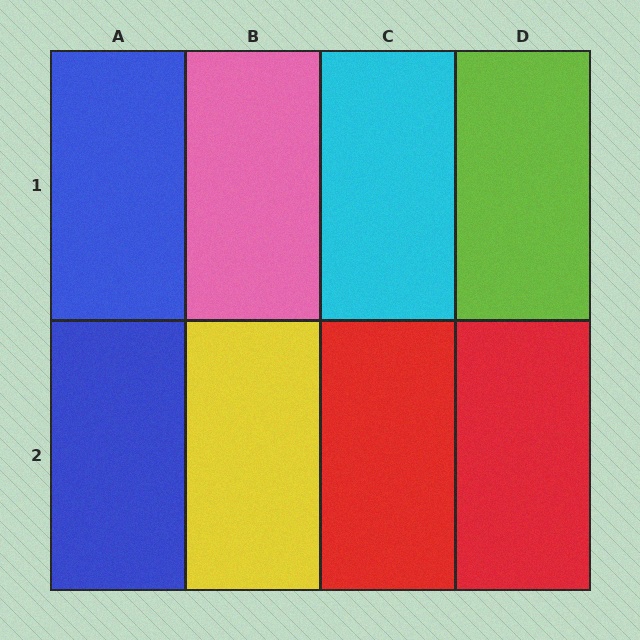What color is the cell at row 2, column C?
Red.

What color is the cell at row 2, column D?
Red.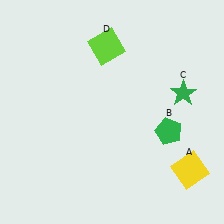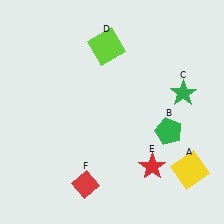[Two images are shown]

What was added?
A red star (E), a red diamond (F) were added in Image 2.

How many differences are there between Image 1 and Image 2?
There are 2 differences between the two images.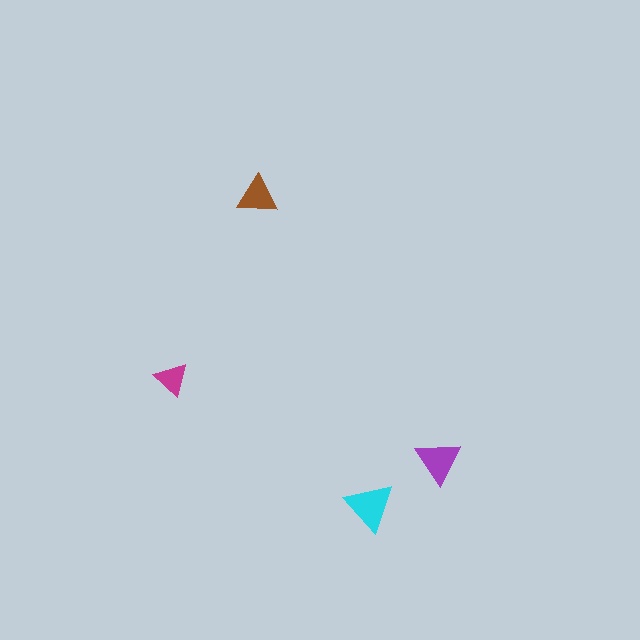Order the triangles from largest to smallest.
the cyan one, the purple one, the brown one, the magenta one.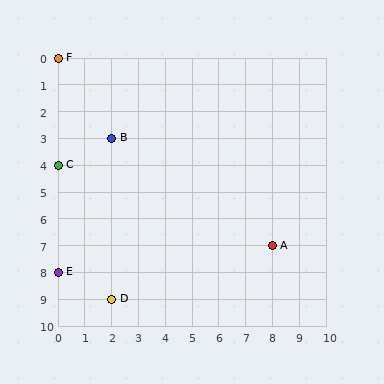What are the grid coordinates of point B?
Point B is at grid coordinates (2, 3).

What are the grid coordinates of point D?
Point D is at grid coordinates (2, 9).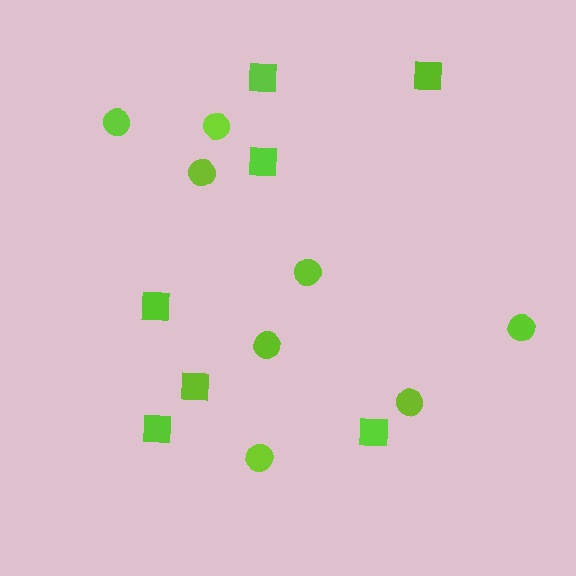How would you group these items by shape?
There are 2 groups: one group of squares (7) and one group of circles (8).